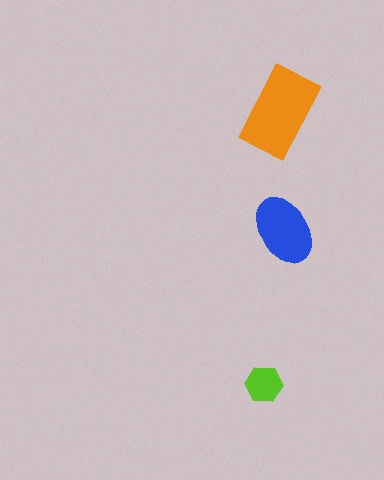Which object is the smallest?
The lime hexagon.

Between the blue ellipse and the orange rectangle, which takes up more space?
The orange rectangle.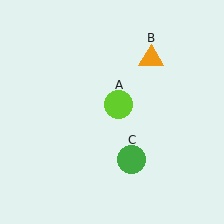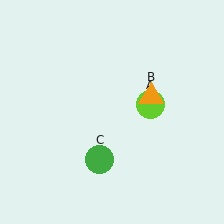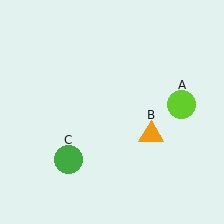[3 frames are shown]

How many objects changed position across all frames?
3 objects changed position: lime circle (object A), orange triangle (object B), green circle (object C).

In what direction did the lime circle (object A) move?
The lime circle (object A) moved right.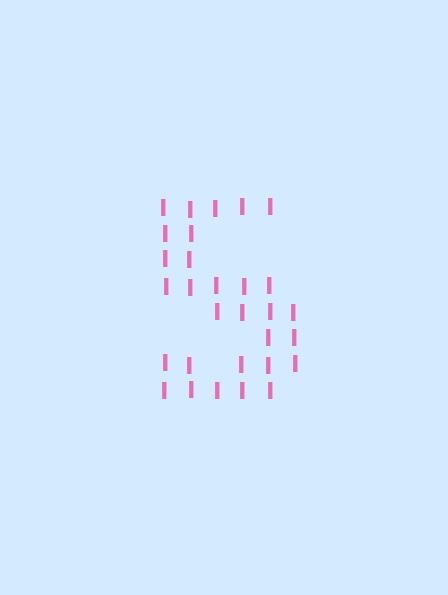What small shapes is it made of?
It is made of small letter I's.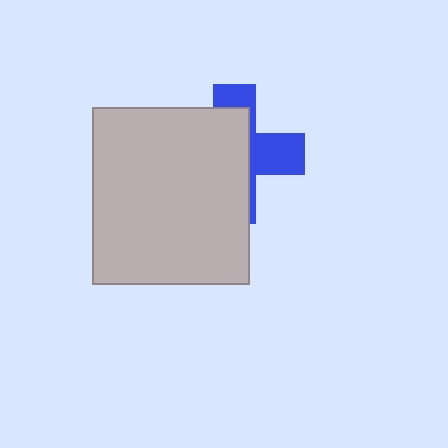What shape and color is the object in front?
The object in front is a light gray rectangle.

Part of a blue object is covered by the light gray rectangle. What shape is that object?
It is a cross.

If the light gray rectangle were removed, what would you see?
You would see the complete blue cross.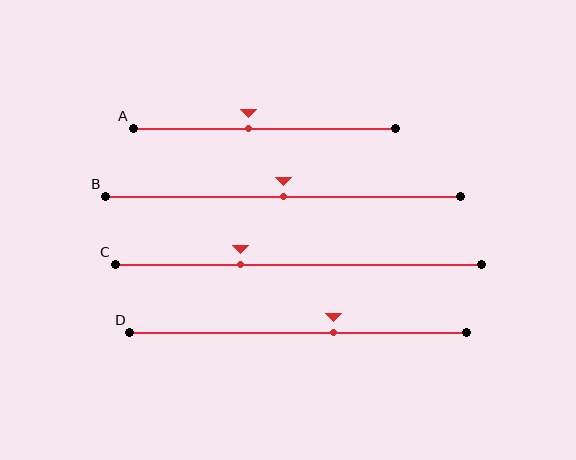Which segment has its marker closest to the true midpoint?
Segment B has its marker closest to the true midpoint.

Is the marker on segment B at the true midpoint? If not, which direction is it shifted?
Yes, the marker on segment B is at the true midpoint.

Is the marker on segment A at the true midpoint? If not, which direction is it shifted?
No, the marker on segment A is shifted to the left by about 6% of the segment length.